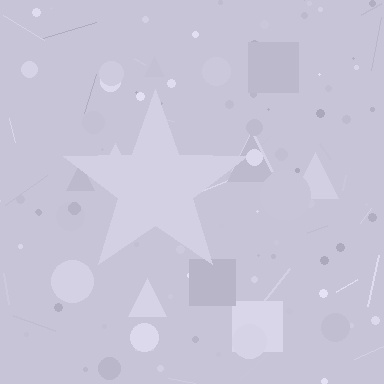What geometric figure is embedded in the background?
A star is embedded in the background.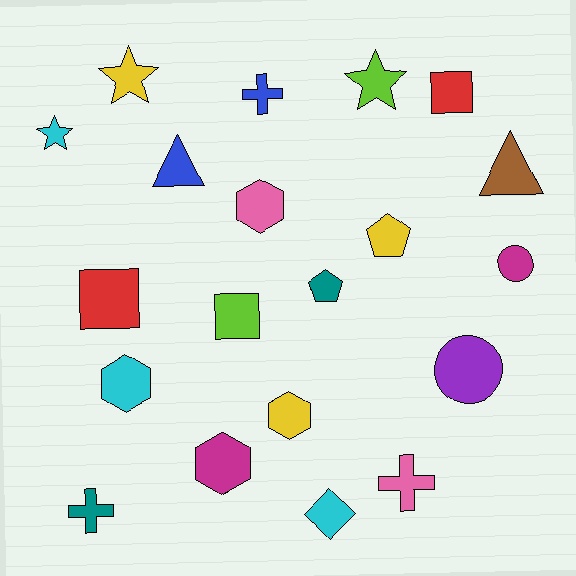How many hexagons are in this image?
There are 4 hexagons.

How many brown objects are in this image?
There is 1 brown object.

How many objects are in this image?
There are 20 objects.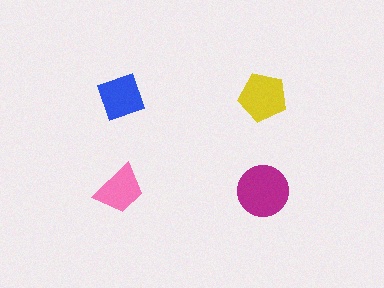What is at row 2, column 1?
A pink trapezoid.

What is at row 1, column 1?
A blue diamond.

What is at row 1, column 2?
A yellow pentagon.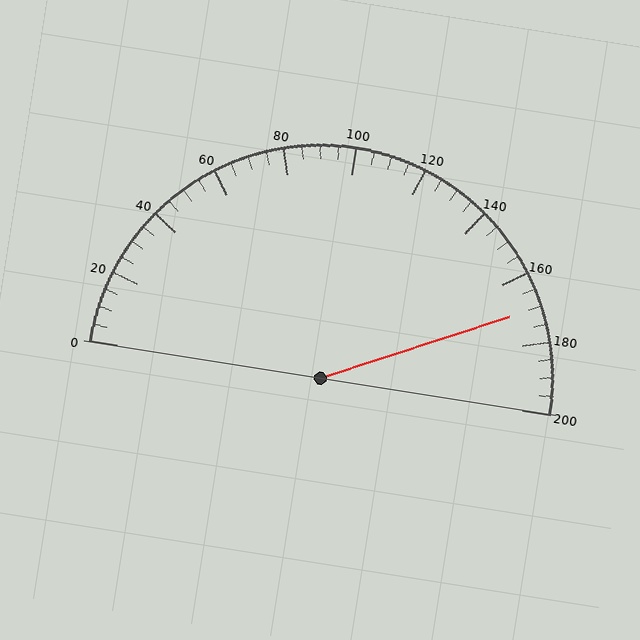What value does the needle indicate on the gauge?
The needle indicates approximately 170.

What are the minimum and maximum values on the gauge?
The gauge ranges from 0 to 200.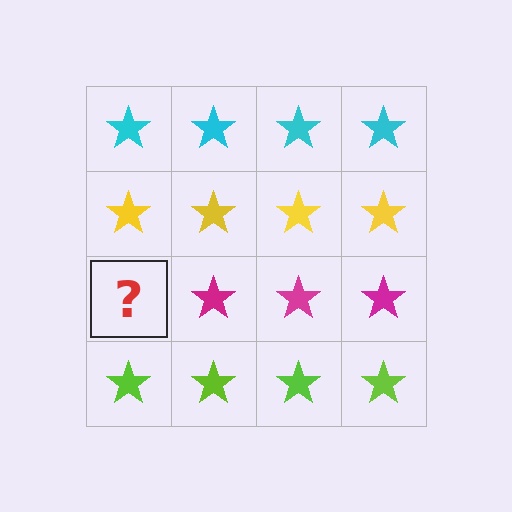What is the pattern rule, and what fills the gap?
The rule is that each row has a consistent color. The gap should be filled with a magenta star.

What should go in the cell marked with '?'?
The missing cell should contain a magenta star.